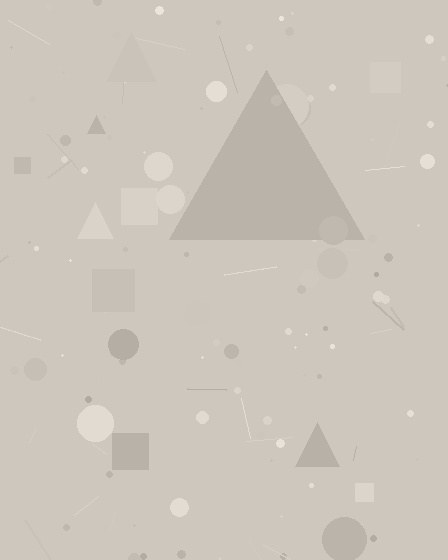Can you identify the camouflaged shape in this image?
The camouflaged shape is a triangle.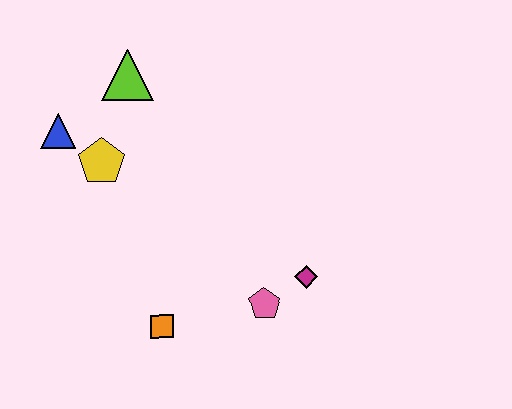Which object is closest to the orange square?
The pink pentagon is closest to the orange square.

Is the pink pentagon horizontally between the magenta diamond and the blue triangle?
Yes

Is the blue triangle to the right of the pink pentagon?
No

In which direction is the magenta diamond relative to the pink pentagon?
The magenta diamond is to the right of the pink pentagon.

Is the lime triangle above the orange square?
Yes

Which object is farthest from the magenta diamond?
The blue triangle is farthest from the magenta diamond.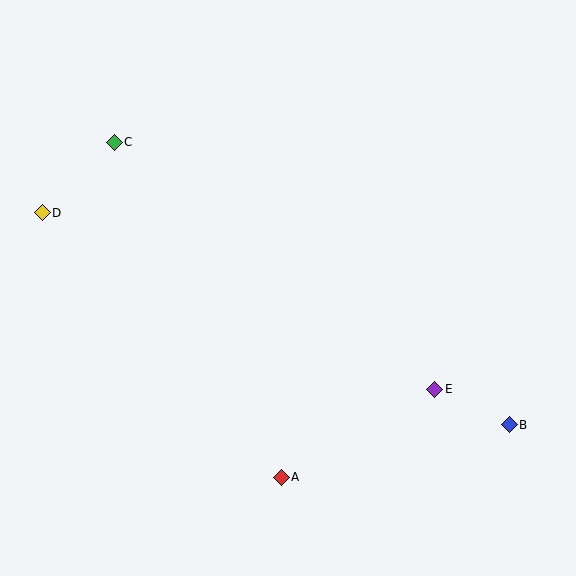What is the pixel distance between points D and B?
The distance between D and B is 513 pixels.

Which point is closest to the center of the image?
Point E at (435, 389) is closest to the center.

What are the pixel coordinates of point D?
Point D is at (42, 213).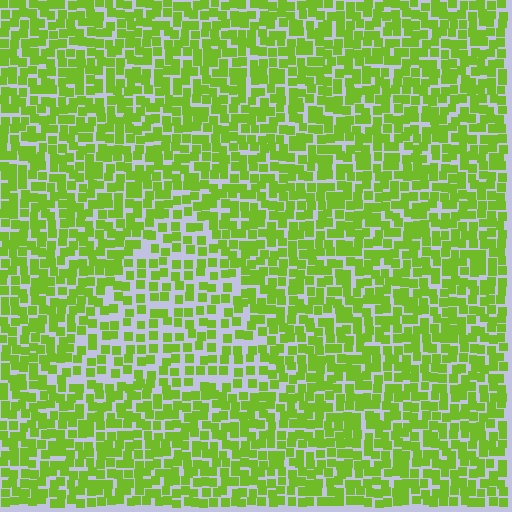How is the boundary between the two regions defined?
The boundary is defined by a change in element density (approximately 1.6x ratio). All elements are the same color, size, and shape.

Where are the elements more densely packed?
The elements are more densely packed outside the triangle boundary.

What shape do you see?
I see a triangle.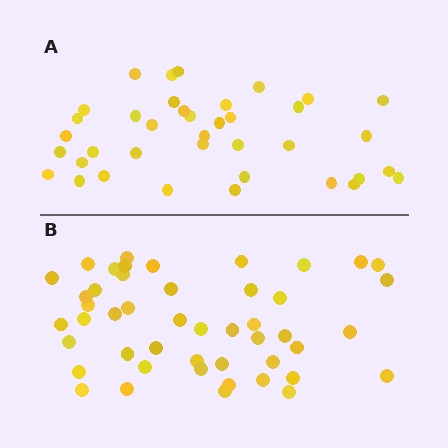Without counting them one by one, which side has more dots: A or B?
Region B (the bottom region) has more dots.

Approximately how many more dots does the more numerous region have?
Region B has roughly 8 or so more dots than region A.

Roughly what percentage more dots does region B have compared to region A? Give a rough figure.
About 25% more.